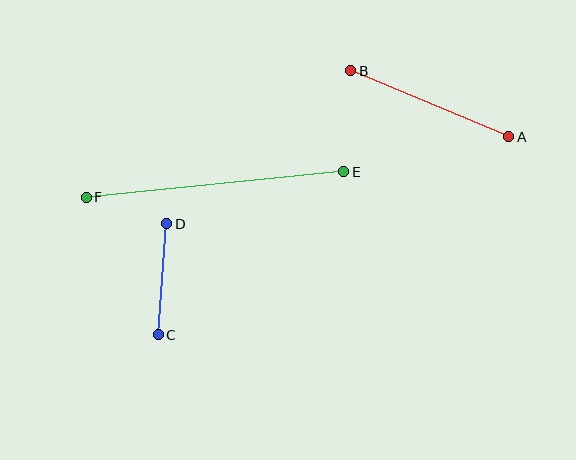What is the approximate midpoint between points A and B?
The midpoint is at approximately (430, 104) pixels.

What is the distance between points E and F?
The distance is approximately 259 pixels.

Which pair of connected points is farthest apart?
Points E and F are farthest apart.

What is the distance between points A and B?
The distance is approximately 171 pixels.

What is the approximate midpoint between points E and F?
The midpoint is at approximately (215, 184) pixels.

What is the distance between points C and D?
The distance is approximately 111 pixels.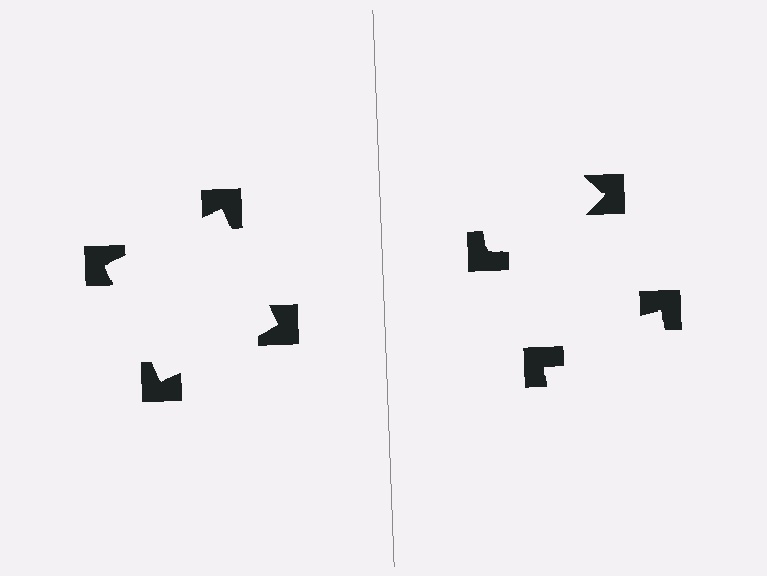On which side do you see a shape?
An illusory square appears on the left side. On the right side the wedge cuts are rotated, so no coherent shape forms.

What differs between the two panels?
The notched squares are positioned identically on both sides; only the wedge orientations differ. On the left they align to a square; on the right they are misaligned.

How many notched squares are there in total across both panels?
8 — 4 on each side.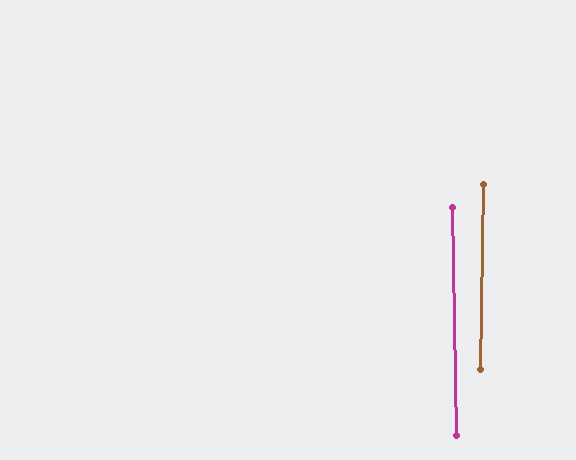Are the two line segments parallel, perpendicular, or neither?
Parallel — their directions differ by only 2.0°.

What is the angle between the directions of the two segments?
Approximately 2 degrees.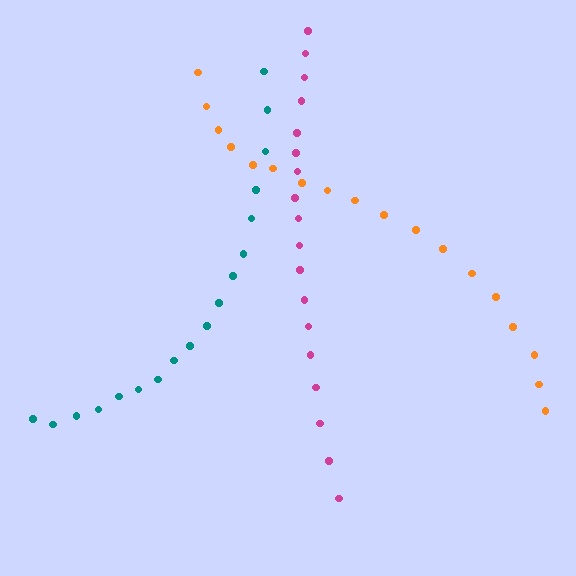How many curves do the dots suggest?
There are 3 distinct paths.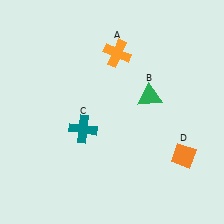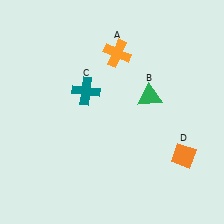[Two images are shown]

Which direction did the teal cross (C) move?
The teal cross (C) moved up.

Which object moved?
The teal cross (C) moved up.